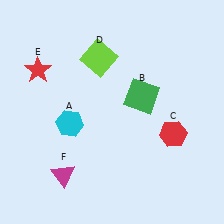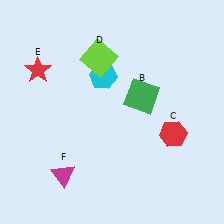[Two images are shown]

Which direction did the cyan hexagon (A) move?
The cyan hexagon (A) moved up.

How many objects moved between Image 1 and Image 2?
1 object moved between the two images.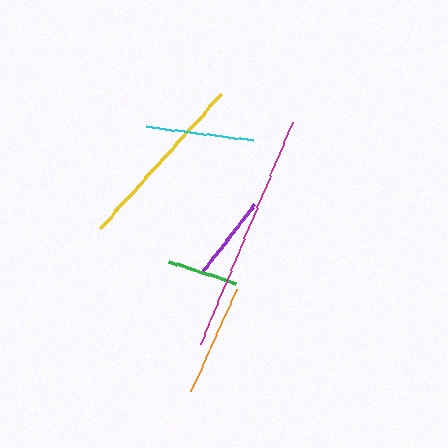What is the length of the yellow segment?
The yellow segment is approximately 180 pixels long.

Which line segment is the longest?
The magenta line is the longest at approximately 240 pixels.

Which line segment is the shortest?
The green line is the shortest at approximately 71 pixels.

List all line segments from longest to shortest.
From longest to shortest: magenta, yellow, orange, cyan, purple, green.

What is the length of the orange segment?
The orange segment is approximately 112 pixels long.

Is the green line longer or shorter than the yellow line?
The yellow line is longer than the green line.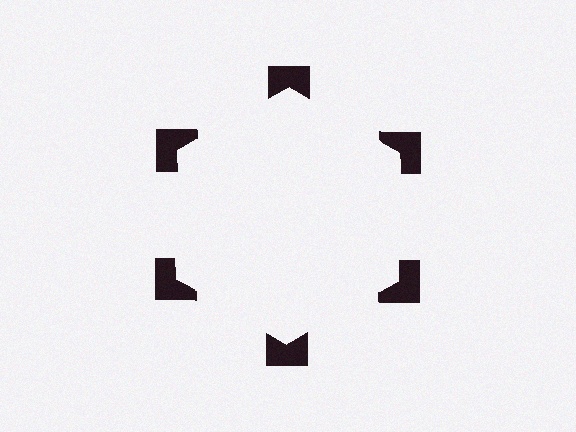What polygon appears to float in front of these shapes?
An illusory hexagon — its edges are inferred from the aligned wedge cuts in the notched squares, not physically drawn.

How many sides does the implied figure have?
6 sides.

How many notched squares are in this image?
There are 6 — one at each vertex of the illusory hexagon.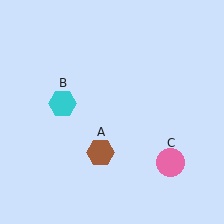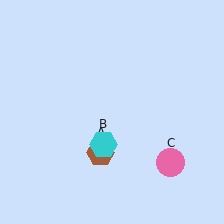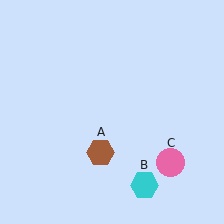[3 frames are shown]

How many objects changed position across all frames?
1 object changed position: cyan hexagon (object B).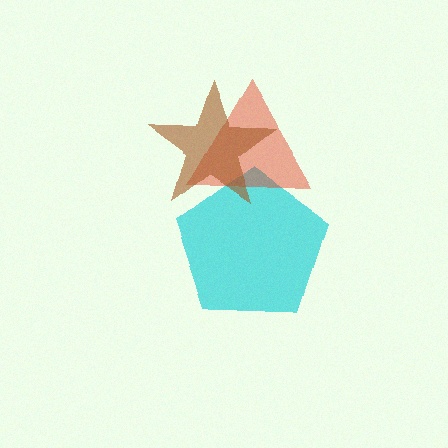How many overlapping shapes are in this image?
There are 3 overlapping shapes in the image.